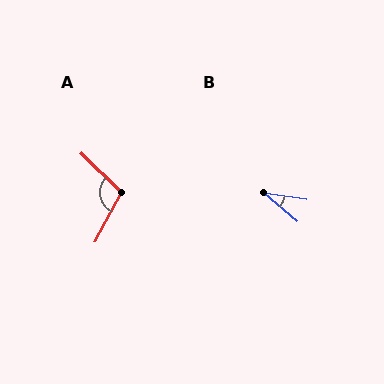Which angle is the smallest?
B, at approximately 31 degrees.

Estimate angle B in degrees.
Approximately 31 degrees.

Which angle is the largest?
A, at approximately 106 degrees.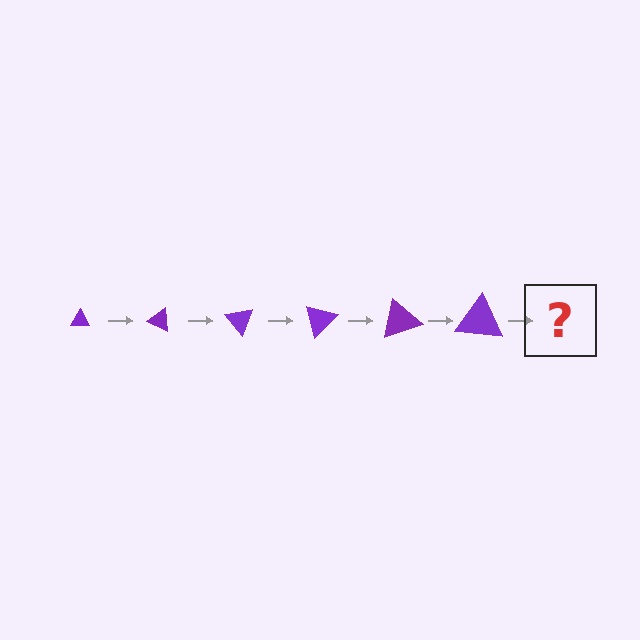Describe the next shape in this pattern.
It should be a triangle, larger than the previous one and rotated 150 degrees from the start.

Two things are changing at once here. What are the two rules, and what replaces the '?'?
The two rules are that the triangle grows larger each step and it rotates 25 degrees each step. The '?' should be a triangle, larger than the previous one and rotated 150 degrees from the start.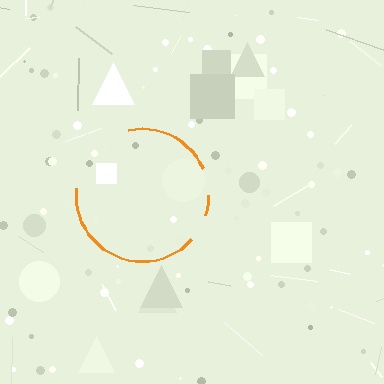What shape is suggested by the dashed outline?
The dashed outline suggests a circle.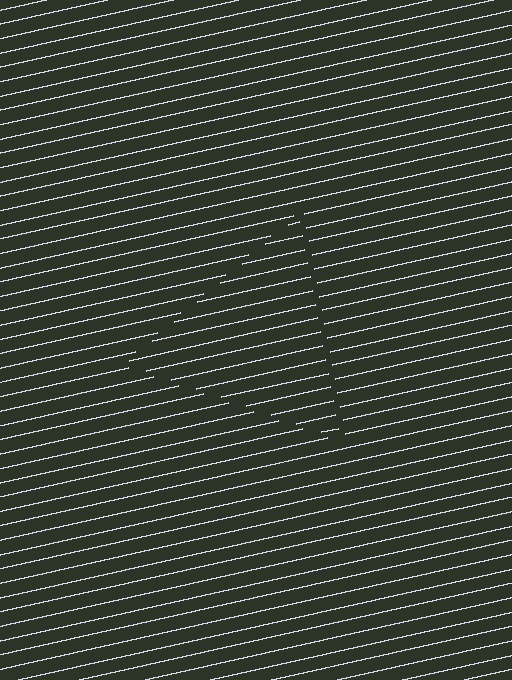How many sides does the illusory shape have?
3 sides — the line-ends trace a triangle.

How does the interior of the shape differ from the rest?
The interior of the shape contains the same grating, shifted by half a period — the contour is defined by the phase discontinuity where line-ends from the inner and outer gratings abut.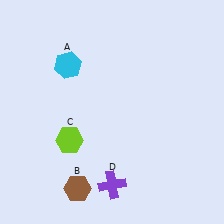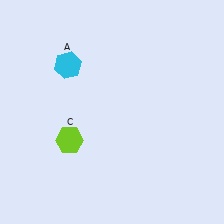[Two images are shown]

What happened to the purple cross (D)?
The purple cross (D) was removed in Image 2. It was in the bottom-right area of Image 1.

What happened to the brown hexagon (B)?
The brown hexagon (B) was removed in Image 2. It was in the bottom-left area of Image 1.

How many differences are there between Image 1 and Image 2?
There are 2 differences between the two images.